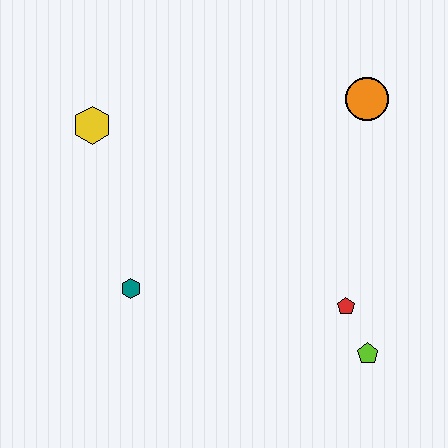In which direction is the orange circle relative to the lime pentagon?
The orange circle is above the lime pentagon.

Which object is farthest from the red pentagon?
The yellow hexagon is farthest from the red pentagon.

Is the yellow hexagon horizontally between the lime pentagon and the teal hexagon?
No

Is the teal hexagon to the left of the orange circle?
Yes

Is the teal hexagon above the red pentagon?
Yes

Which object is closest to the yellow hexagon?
The teal hexagon is closest to the yellow hexagon.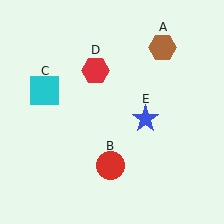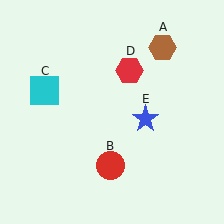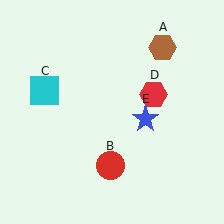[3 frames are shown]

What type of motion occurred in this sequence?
The red hexagon (object D) rotated clockwise around the center of the scene.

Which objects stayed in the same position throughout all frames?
Brown hexagon (object A) and red circle (object B) and cyan square (object C) and blue star (object E) remained stationary.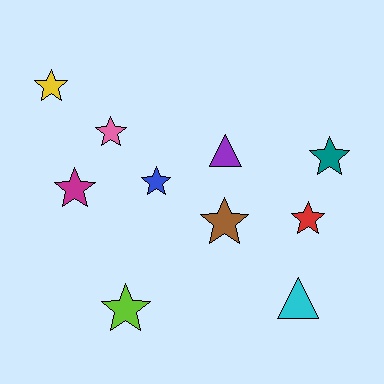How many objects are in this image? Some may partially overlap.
There are 10 objects.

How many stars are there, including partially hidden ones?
There are 8 stars.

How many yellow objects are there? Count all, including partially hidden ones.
There is 1 yellow object.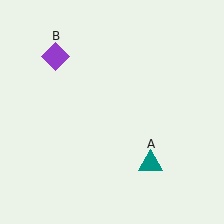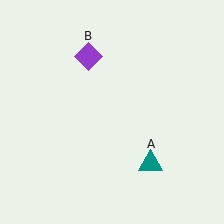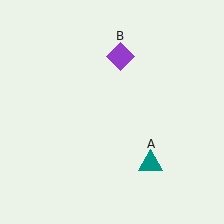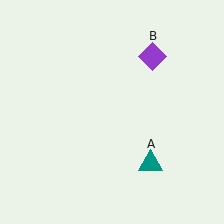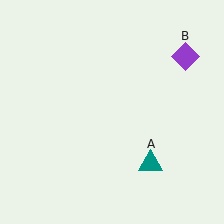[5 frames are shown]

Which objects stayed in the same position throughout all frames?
Teal triangle (object A) remained stationary.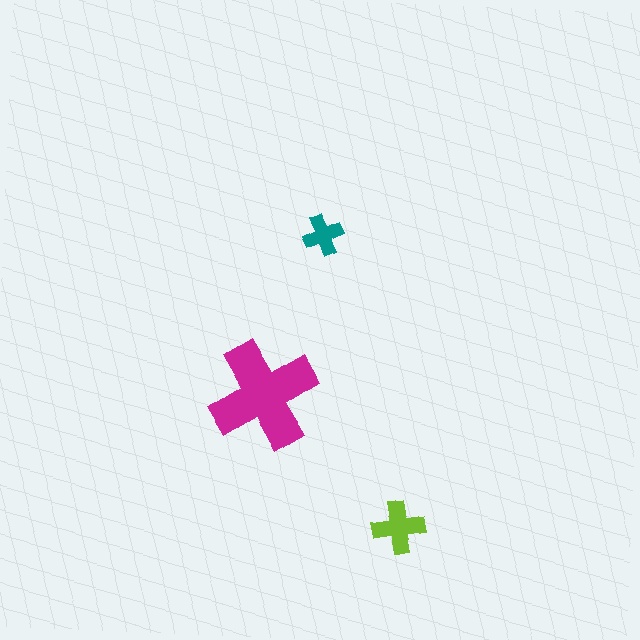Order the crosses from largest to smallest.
the magenta one, the lime one, the teal one.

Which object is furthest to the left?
The magenta cross is leftmost.